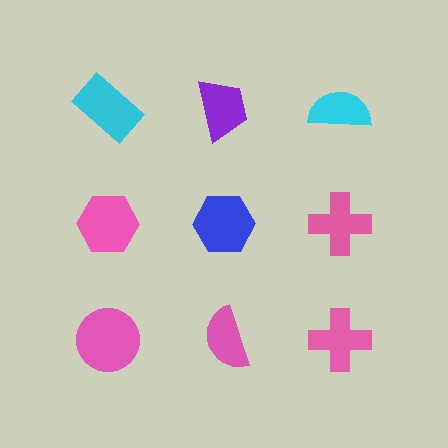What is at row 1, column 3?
A cyan semicircle.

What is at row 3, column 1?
A pink circle.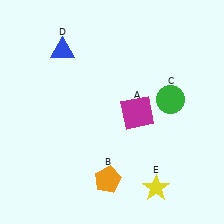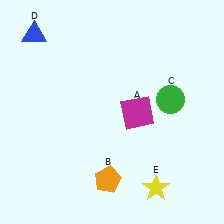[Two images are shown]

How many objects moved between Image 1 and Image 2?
1 object moved between the two images.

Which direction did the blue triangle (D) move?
The blue triangle (D) moved left.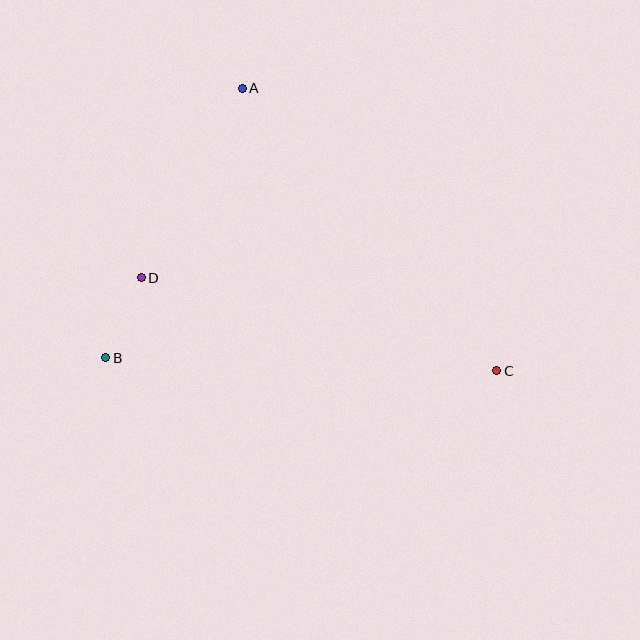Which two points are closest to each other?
Points B and D are closest to each other.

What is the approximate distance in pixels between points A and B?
The distance between A and B is approximately 302 pixels.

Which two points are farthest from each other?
Points B and C are farthest from each other.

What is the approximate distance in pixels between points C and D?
The distance between C and D is approximately 367 pixels.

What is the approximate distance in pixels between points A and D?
The distance between A and D is approximately 215 pixels.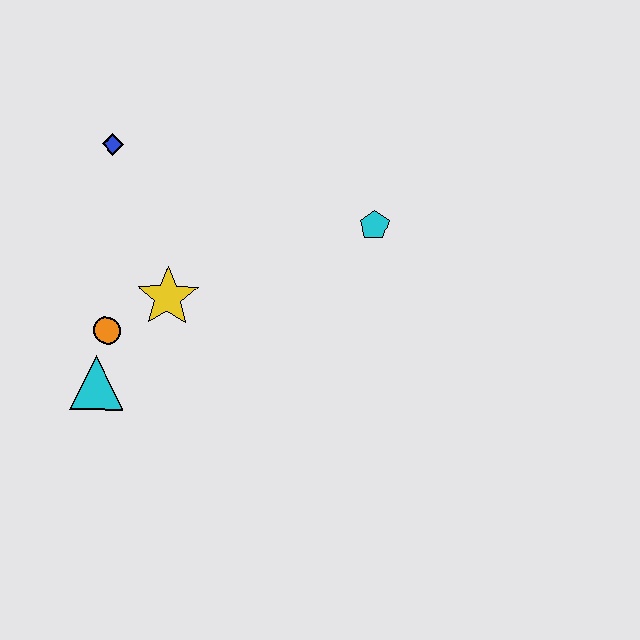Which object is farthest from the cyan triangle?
The cyan pentagon is farthest from the cyan triangle.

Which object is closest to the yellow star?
The orange circle is closest to the yellow star.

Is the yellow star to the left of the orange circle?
No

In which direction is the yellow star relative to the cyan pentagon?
The yellow star is to the left of the cyan pentagon.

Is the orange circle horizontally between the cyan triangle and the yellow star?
Yes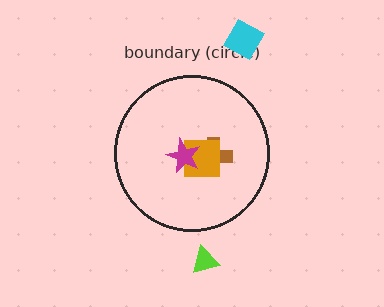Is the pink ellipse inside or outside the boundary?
Inside.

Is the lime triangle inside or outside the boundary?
Outside.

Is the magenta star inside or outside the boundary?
Inside.